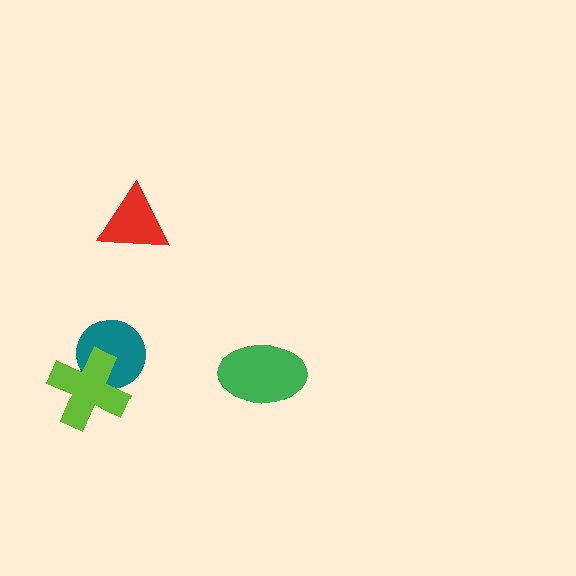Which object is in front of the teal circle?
The lime cross is in front of the teal circle.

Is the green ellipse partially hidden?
No, no other shape covers it.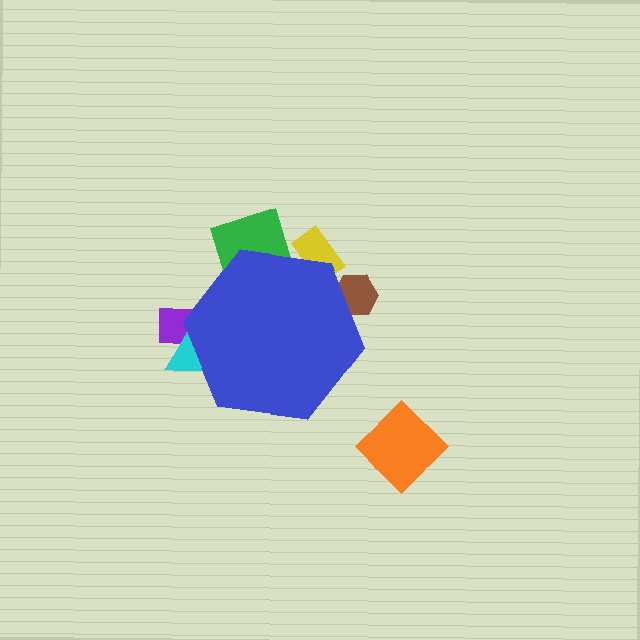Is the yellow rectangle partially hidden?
Yes, the yellow rectangle is partially hidden behind the blue hexagon.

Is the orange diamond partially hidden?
No, the orange diamond is fully visible.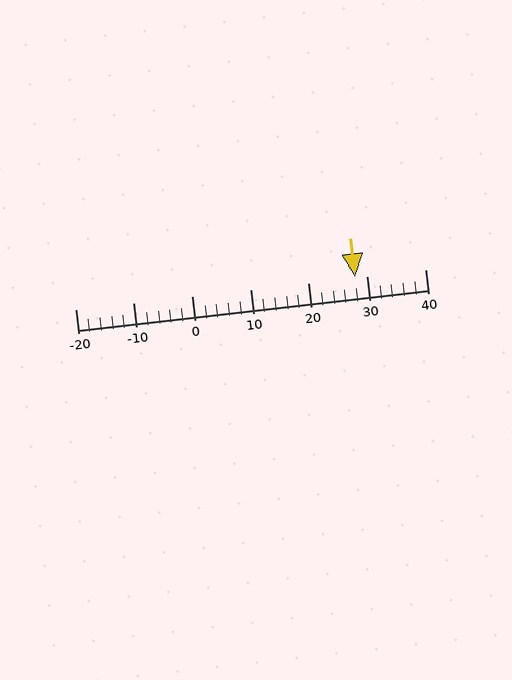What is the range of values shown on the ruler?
The ruler shows values from -20 to 40.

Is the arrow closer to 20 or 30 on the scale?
The arrow is closer to 30.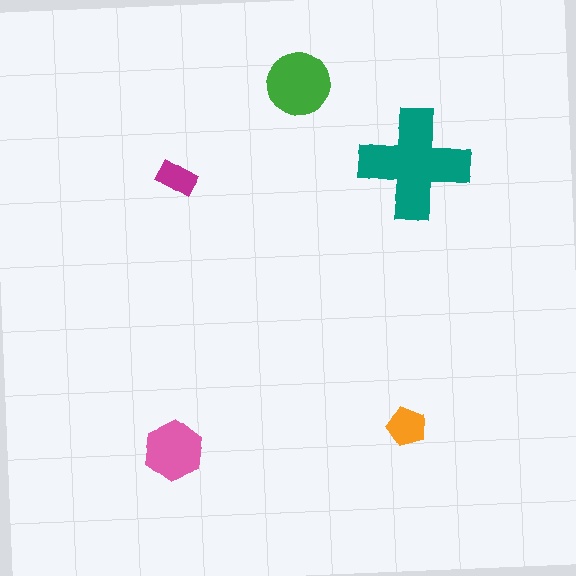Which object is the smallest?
The magenta rectangle.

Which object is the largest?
The teal cross.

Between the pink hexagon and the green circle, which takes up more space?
The green circle.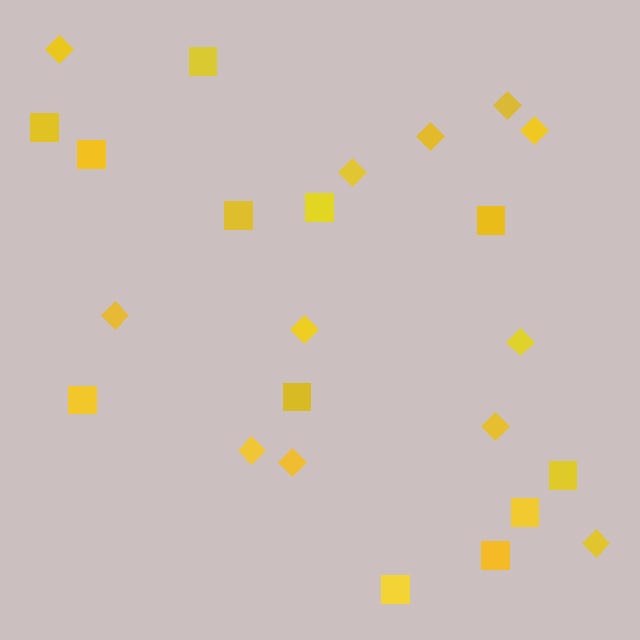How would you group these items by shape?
There are 2 groups: one group of squares (12) and one group of diamonds (12).